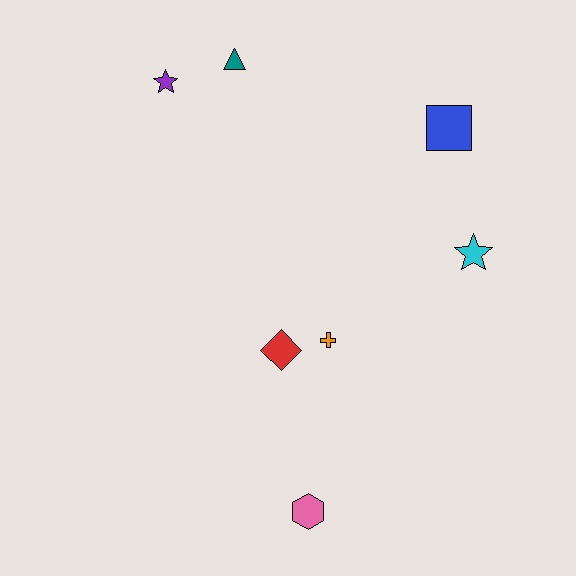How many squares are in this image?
There is 1 square.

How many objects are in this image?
There are 7 objects.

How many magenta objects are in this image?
There are no magenta objects.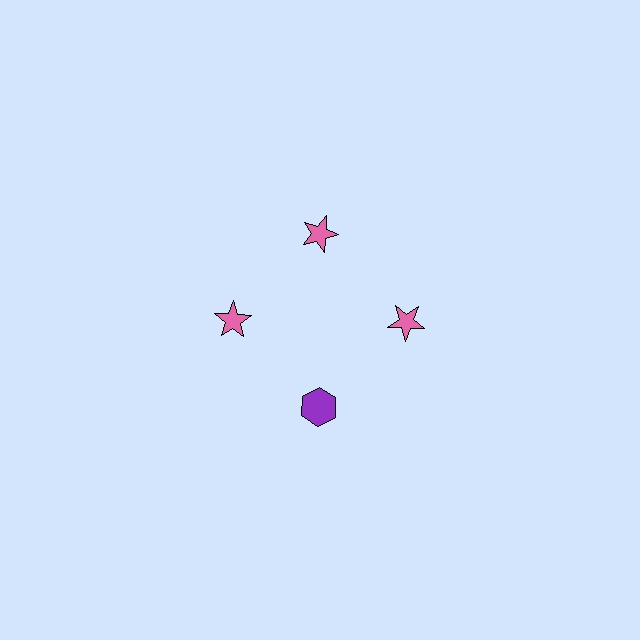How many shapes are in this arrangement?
There are 4 shapes arranged in a ring pattern.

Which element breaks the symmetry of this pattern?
The purple hexagon at roughly the 6 o'clock position breaks the symmetry. All other shapes are pink stars.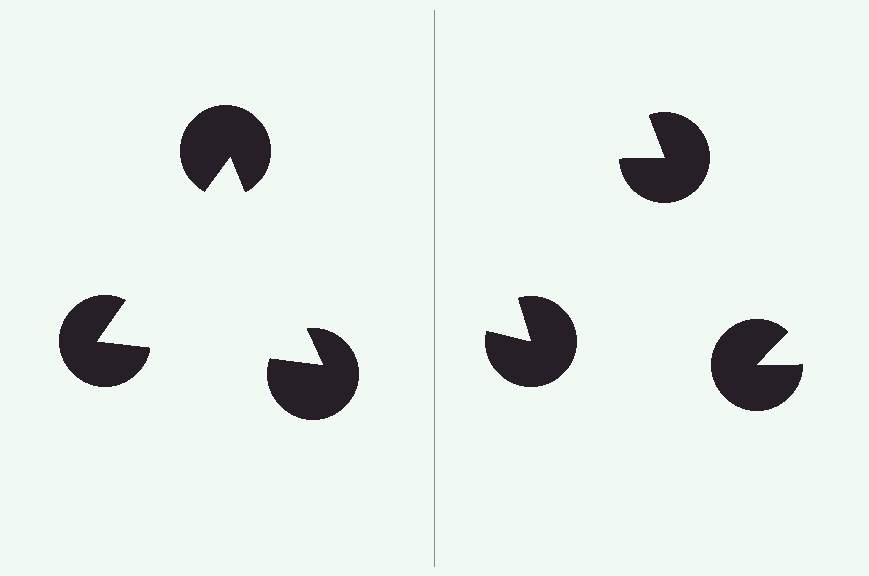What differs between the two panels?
The pac-man discs are positioned identically on both sides; only the wedge orientations differ. On the left they align to a triangle; on the right they are misaligned.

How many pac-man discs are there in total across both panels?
6 — 3 on each side.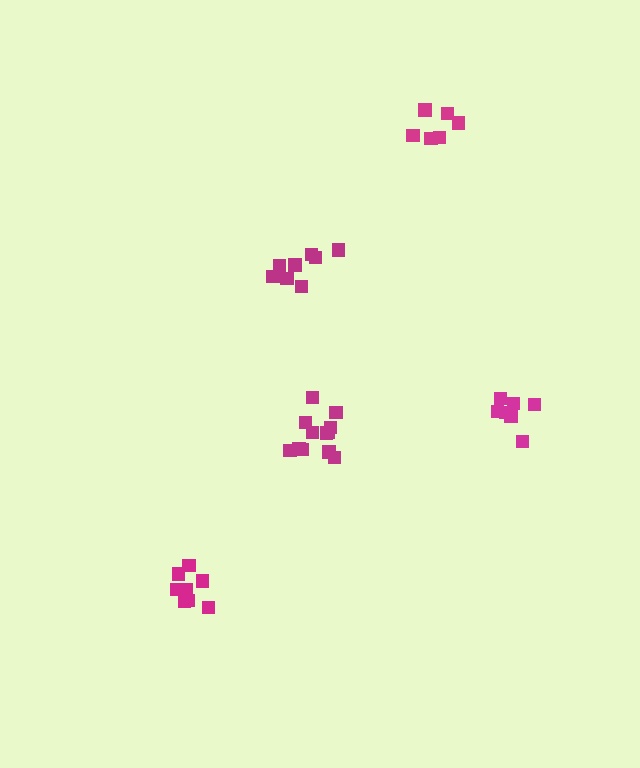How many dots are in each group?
Group 1: 8 dots, Group 2: 7 dots, Group 3: 12 dots, Group 4: 8 dots, Group 5: 6 dots (41 total).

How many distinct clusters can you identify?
There are 5 distinct clusters.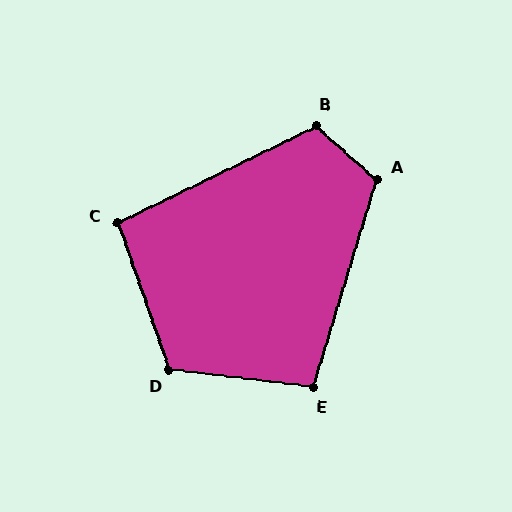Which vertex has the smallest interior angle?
C, at approximately 96 degrees.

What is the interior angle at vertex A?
Approximately 114 degrees (obtuse).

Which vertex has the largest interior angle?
D, at approximately 116 degrees.